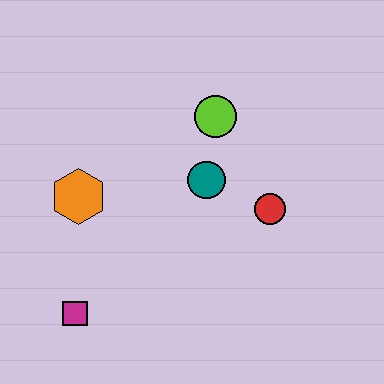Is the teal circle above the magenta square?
Yes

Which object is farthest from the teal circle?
The magenta square is farthest from the teal circle.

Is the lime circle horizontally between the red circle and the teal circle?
Yes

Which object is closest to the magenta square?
The orange hexagon is closest to the magenta square.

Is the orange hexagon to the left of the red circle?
Yes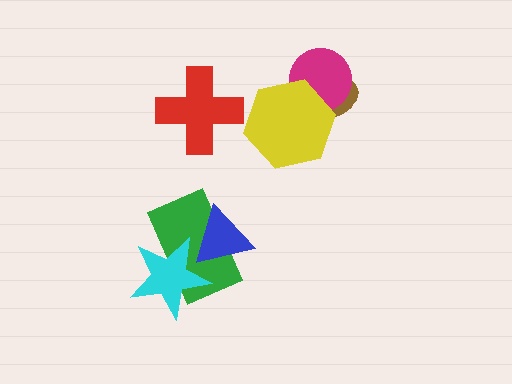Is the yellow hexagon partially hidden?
No, no other shape covers it.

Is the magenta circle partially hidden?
Yes, it is partially covered by another shape.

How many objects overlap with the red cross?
0 objects overlap with the red cross.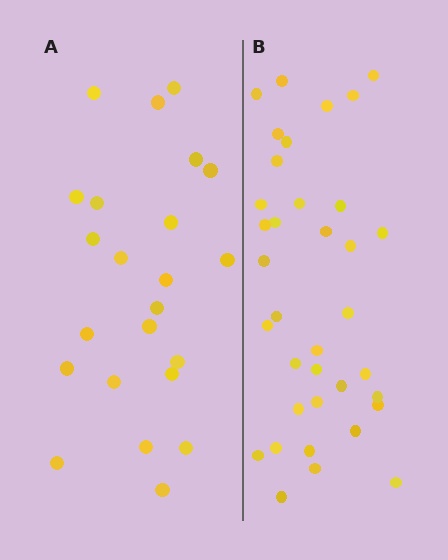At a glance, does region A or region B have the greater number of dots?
Region B (the right region) has more dots.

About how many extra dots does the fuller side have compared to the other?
Region B has approximately 15 more dots than region A.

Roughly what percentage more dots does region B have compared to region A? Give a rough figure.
About 55% more.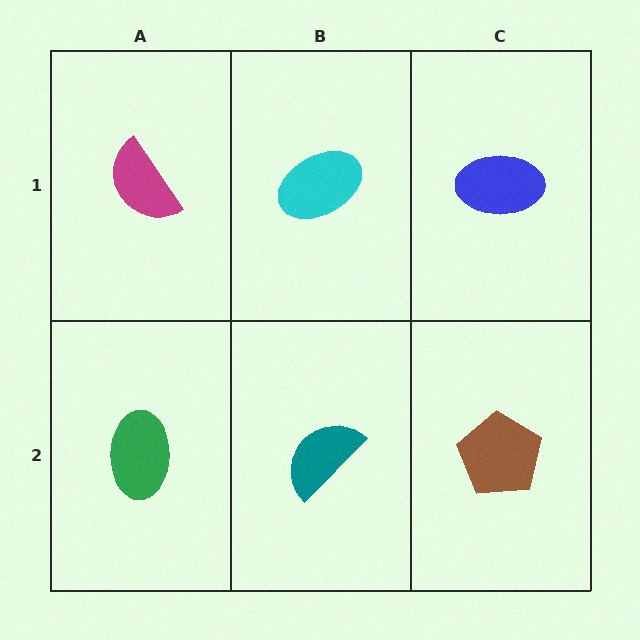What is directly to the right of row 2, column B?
A brown pentagon.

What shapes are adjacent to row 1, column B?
A teal semicircle (row 2, column B), a magenta semicircle (row 1, column A), a blue ellipse (row 1, column C).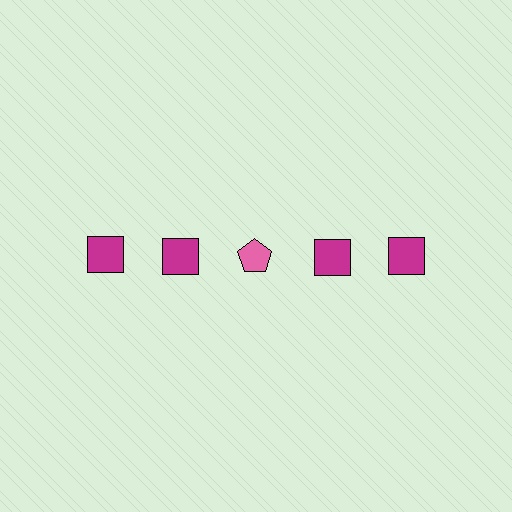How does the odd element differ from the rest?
It differs in both color (pink instead of magenta) and shape (pentagon instead of square).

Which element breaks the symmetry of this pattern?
The pink pentagon in the top row, center column breaks the symmetry. All other shapes are magenta squares.